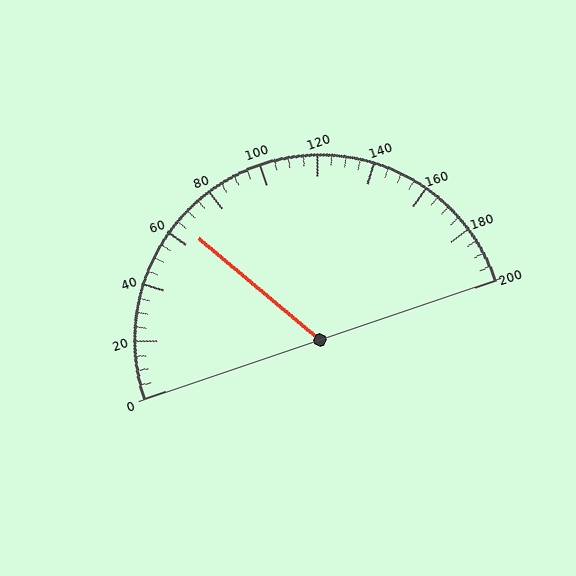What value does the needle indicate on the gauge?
The needle indicates approximately 65.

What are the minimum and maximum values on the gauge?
The gauge ranges from 0 to 200.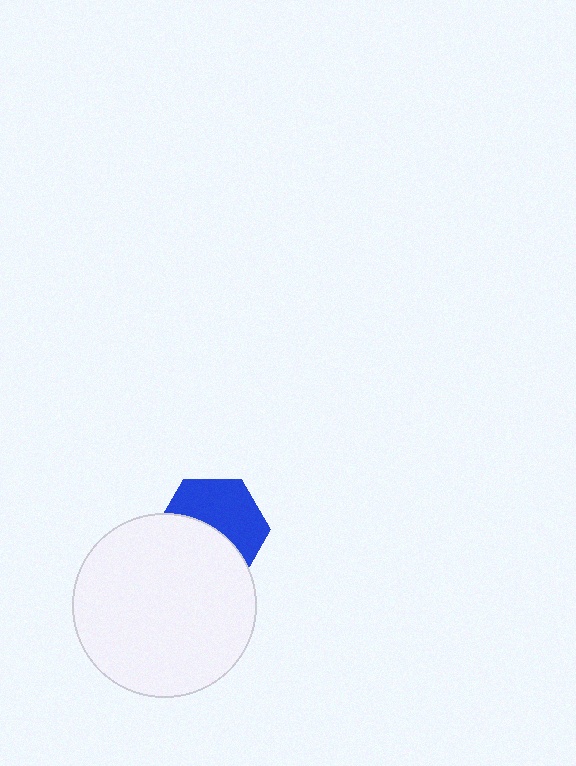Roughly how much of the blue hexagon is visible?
About half of it is visible (roughly 52%).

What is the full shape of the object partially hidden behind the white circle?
The partially hidden object is a blue hexagon.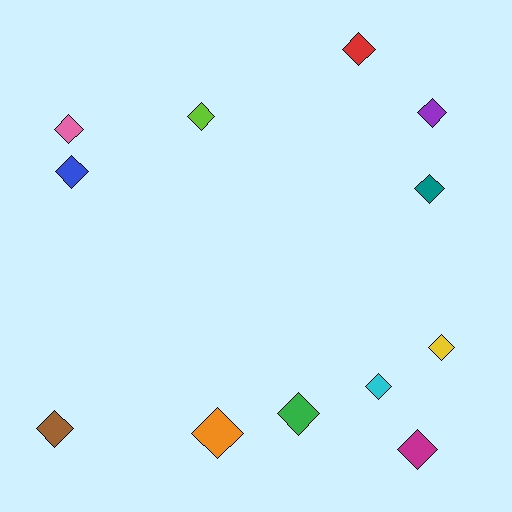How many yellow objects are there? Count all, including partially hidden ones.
There is 1 yellow object.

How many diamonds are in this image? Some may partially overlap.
There are 12 diamonds.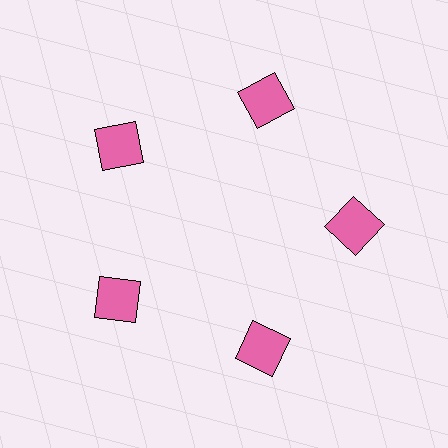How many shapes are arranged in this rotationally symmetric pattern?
There are 5 shapes, arranged in 5 groups of 1.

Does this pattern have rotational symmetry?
Yes, this pattern has 5-fold rotational symmetry. It looks the same after rotating 72 degrees around the center.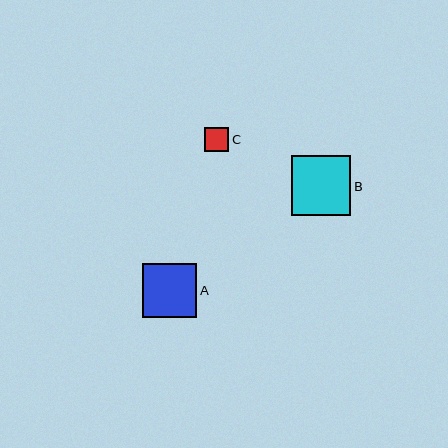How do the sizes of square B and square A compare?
Square B and square A are approximately the same size.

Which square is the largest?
Square B is the largest with a size of approximately 59 pixels.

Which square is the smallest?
Square C is the smallest with a size of approximately 24 pixels.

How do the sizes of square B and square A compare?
Square B and square A are approximately the same size.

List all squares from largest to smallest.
From largest to smallest: B, A, C.